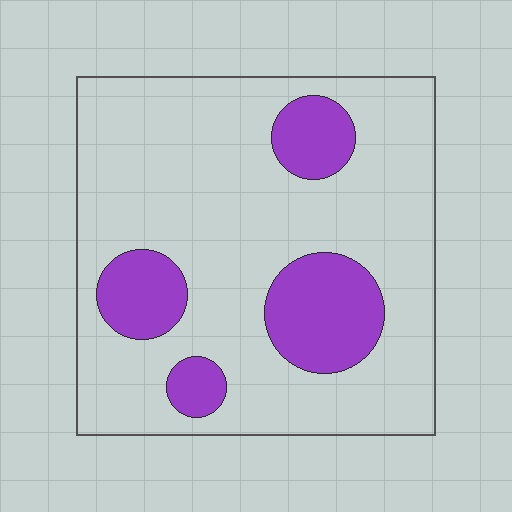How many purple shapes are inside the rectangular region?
4.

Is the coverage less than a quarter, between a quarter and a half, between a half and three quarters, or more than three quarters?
Less than a quarter.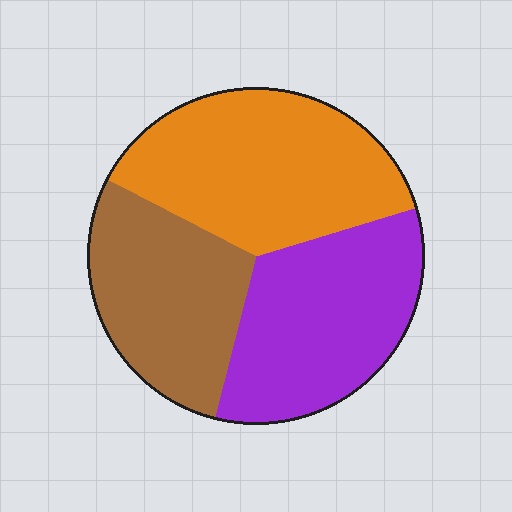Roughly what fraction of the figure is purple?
Purple takes up about one third (1/3) of the figure.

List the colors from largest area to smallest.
From largest to smallest: orange, purple, brown.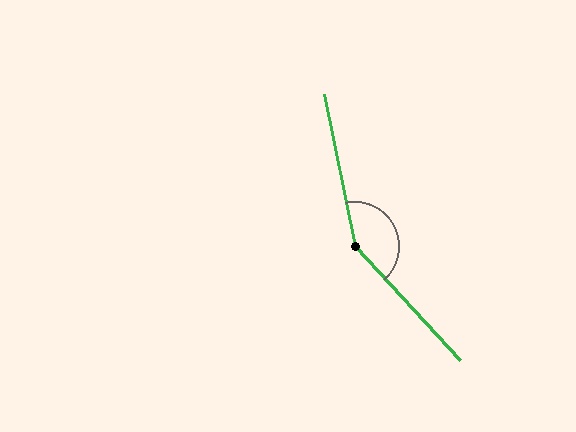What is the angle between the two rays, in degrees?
Approximately 149 degrees.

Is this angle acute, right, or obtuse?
It is obtuse.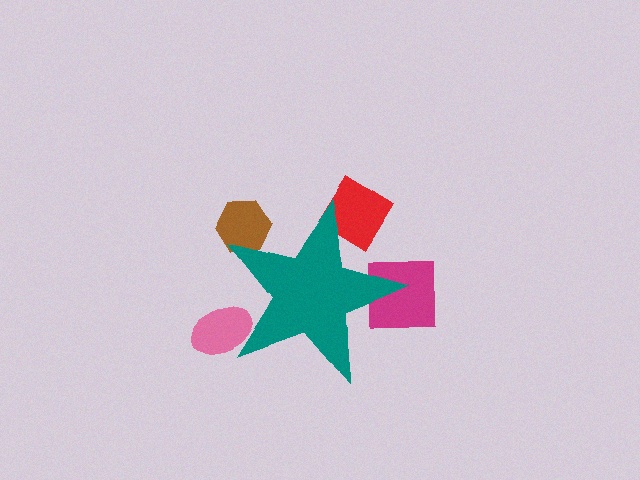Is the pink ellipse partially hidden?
Yes, the pink ellipse is partially hidden behind the teal star.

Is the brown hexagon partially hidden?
Yes, the brown hexagon is partially hidden behind the teal star.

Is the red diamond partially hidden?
Yes, the red diamond is partially hidden behind the teal star.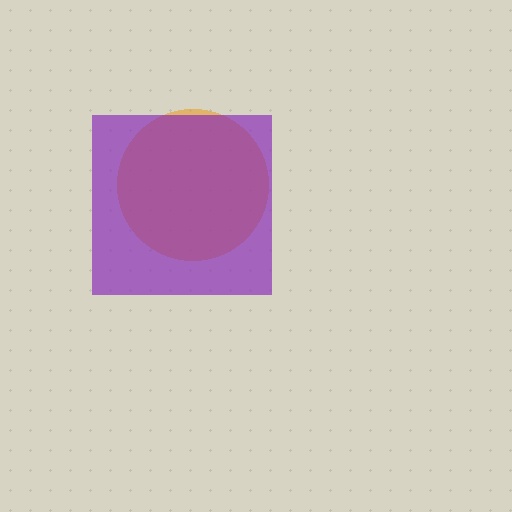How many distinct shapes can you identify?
There are 2 distinct shapes: an orange circle, a purple square.